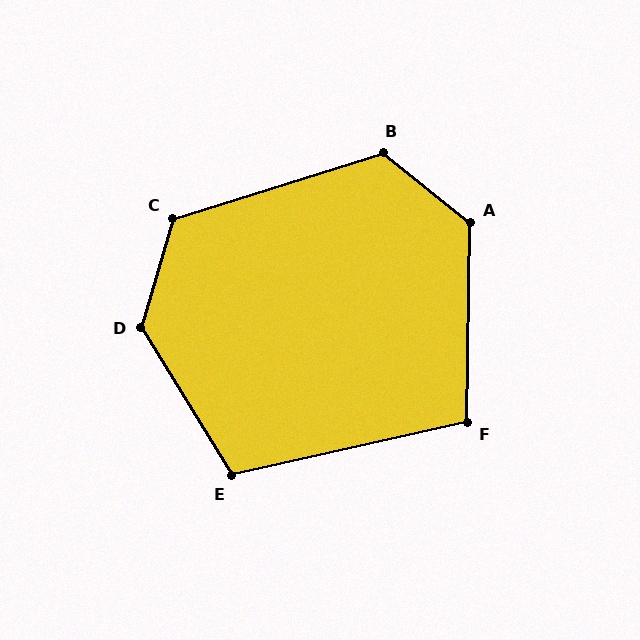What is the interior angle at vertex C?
Approximately 123 degrees (obtuse).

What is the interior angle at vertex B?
Approximately 124 degrees (obtuse).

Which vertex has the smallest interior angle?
F, at approximately 104 degrees.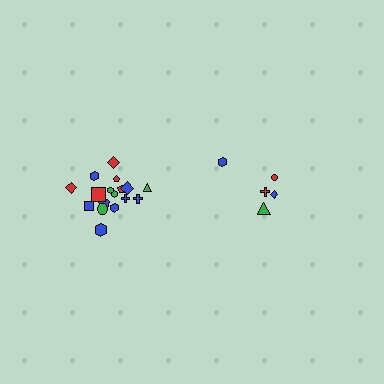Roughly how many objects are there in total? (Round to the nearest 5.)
Roughly 25 objects in total.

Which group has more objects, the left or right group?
The left group.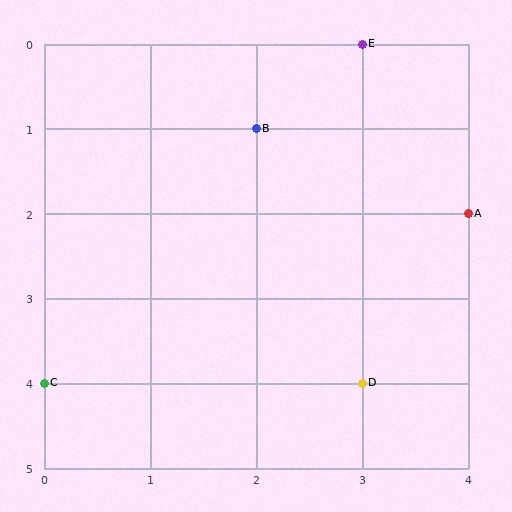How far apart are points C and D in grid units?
Points C and D are 3 columns apart.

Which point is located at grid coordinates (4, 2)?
Point A is at (4, 2).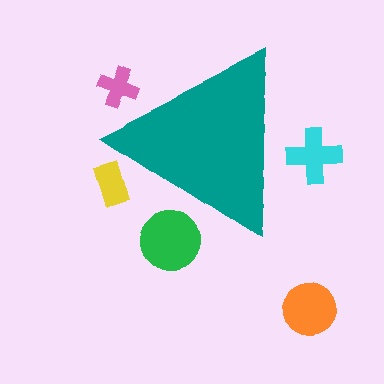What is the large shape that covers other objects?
A teal triangle.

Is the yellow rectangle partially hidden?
Yes, the yellow rectangle is partially hidden behind the teal triangle.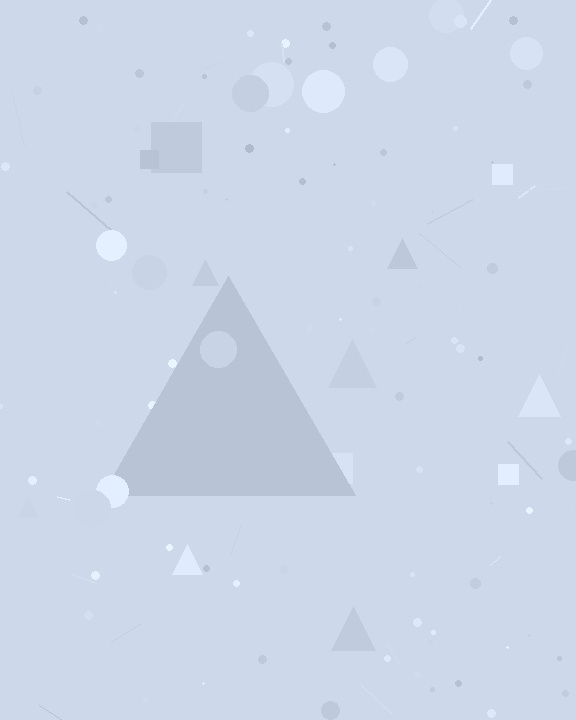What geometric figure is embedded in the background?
A triangle is embedded in the background.